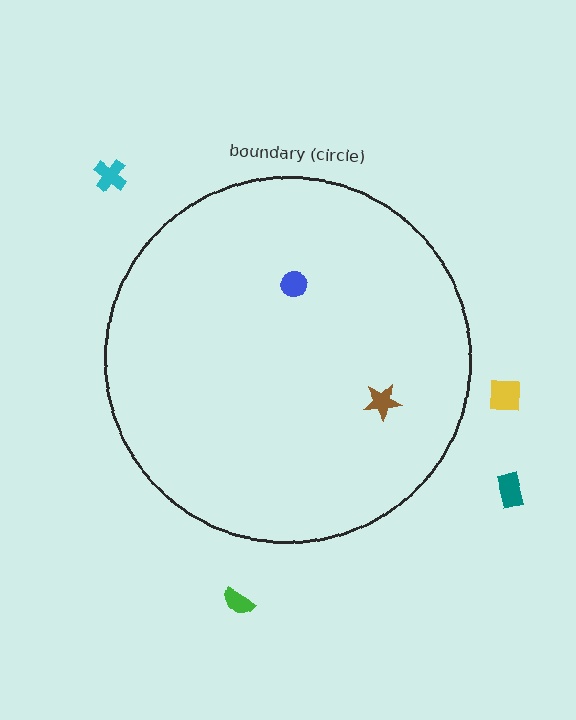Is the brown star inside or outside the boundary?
Inside.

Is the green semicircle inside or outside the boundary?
Outside.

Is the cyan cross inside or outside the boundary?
Outside.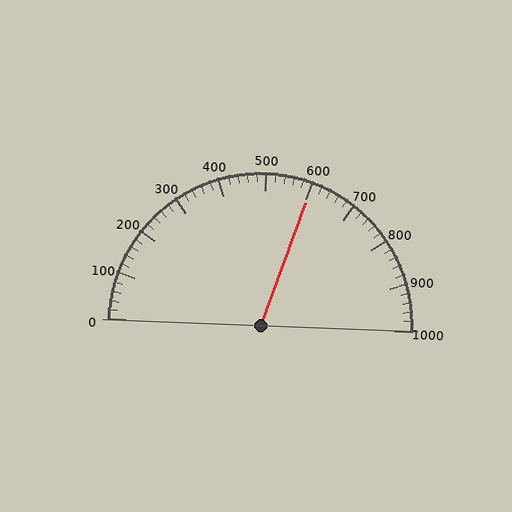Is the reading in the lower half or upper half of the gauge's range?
The reading is in the upper half of the range (0 to 1000).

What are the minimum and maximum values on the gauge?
The gauge ranges from 0 to 1000.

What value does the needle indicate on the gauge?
The needle indicates approximately 600.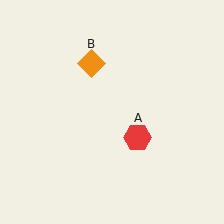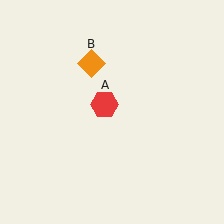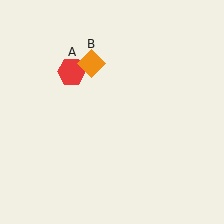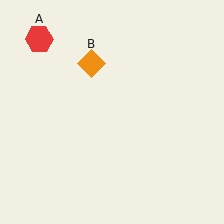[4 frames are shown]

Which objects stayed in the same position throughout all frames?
Orange diamond (object B) remained stationary.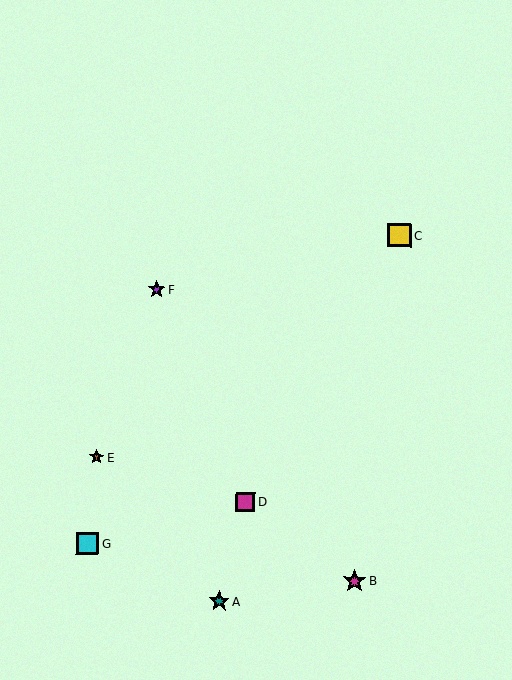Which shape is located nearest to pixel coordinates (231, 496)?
The magenta square (labeled D) at (246, 502) is nearest to that location.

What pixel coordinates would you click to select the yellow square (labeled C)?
Click at (399, 235) to select the yellow square C.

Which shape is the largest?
The yellow square (labeled C) is the largest.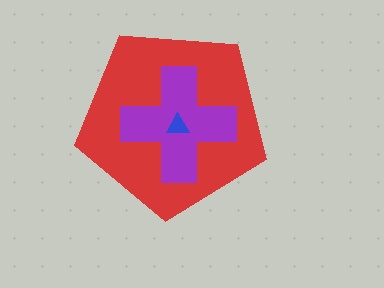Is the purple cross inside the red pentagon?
Yes.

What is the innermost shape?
The blue triangle.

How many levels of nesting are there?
3.